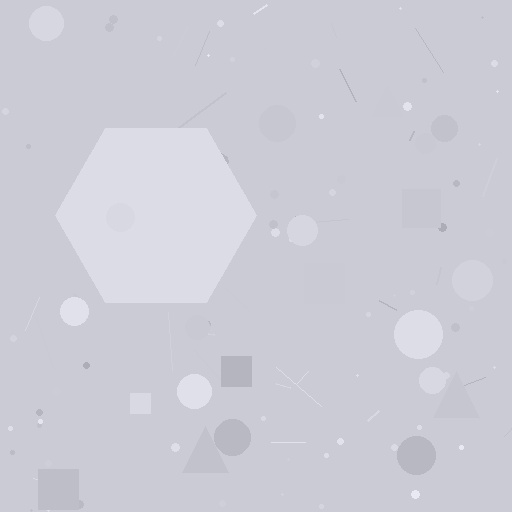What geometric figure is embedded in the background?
A hexagon is embedded in the background.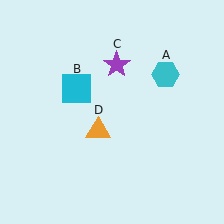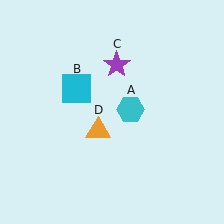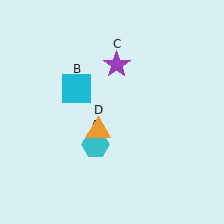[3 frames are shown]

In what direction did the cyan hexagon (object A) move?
The cyan hexagon (object A) moved down and to the left.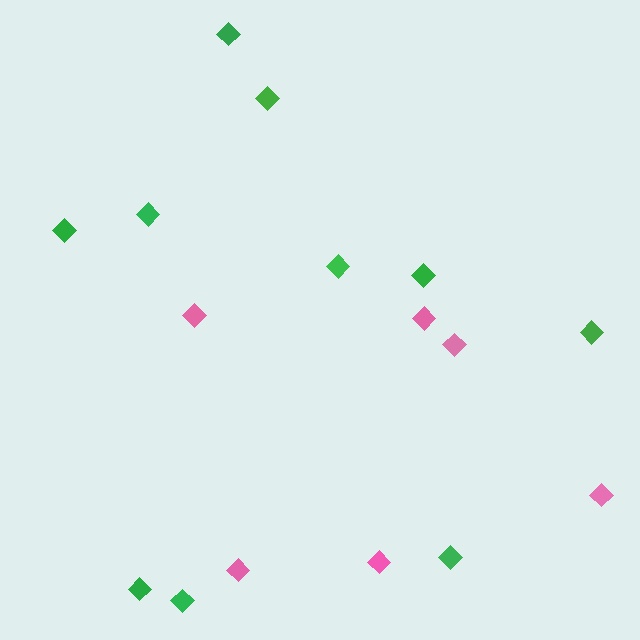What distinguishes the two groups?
There are 2 groups: one group of green diamonds (10) and one group of pink diamonds (6).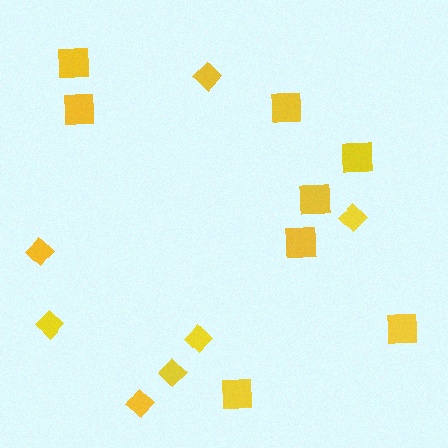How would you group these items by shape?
There are 2 groups: one group of squares (8) and one group of diamonds (7).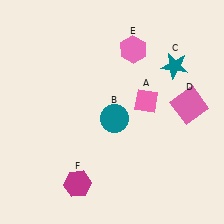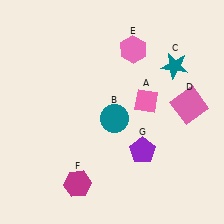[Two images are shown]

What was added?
A purple pentagon (G) was added in Image 2.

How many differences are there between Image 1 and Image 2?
There is 1 difference between the two images.